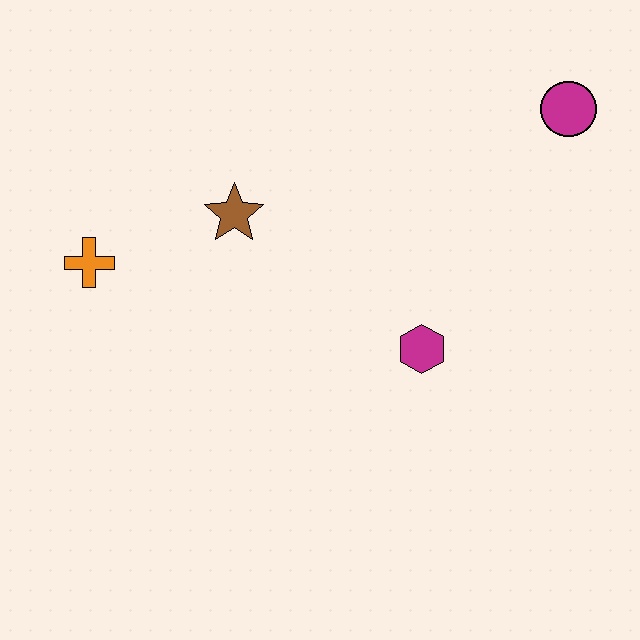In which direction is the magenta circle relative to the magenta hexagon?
The magenta circle is above the magenta hexagon.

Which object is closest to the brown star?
The orange cross is closest to the brown star.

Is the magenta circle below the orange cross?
No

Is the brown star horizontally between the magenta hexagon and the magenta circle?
No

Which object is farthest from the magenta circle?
The orange cross is farthest from the magenta circle.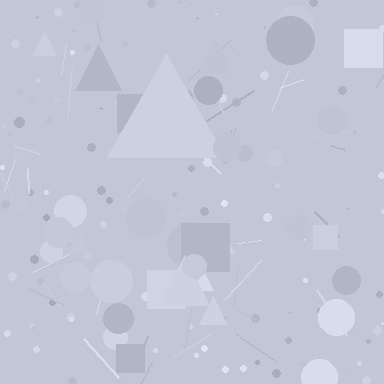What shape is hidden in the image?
A triangle is hidden in the image.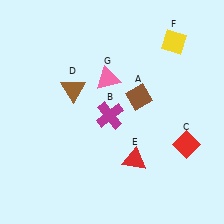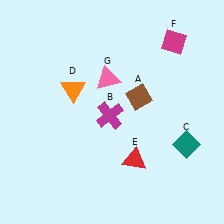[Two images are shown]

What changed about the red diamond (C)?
In Image 1, C is red. In Image 2, it changed to teal.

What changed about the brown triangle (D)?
In Image 1, D is brown. In Image 2, it changed to orange.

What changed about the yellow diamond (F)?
In Image 1, F is yellow. In Image 2, it changed to magenta.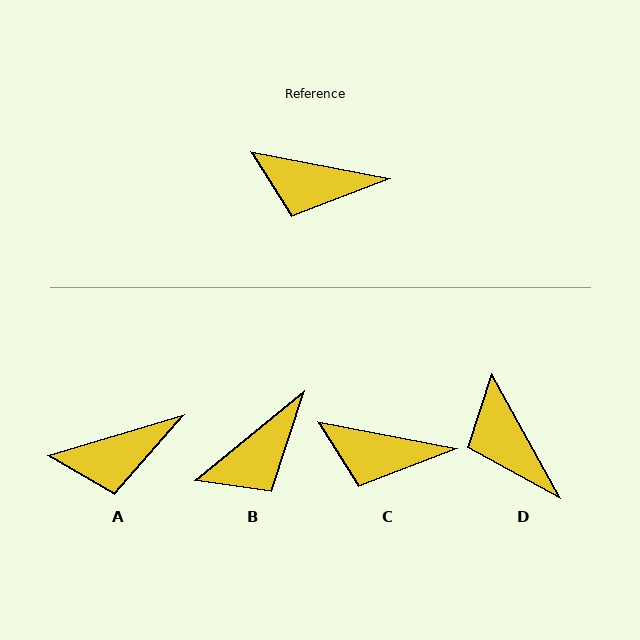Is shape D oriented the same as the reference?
No, it is off by about 50 degrees.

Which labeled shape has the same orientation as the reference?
C.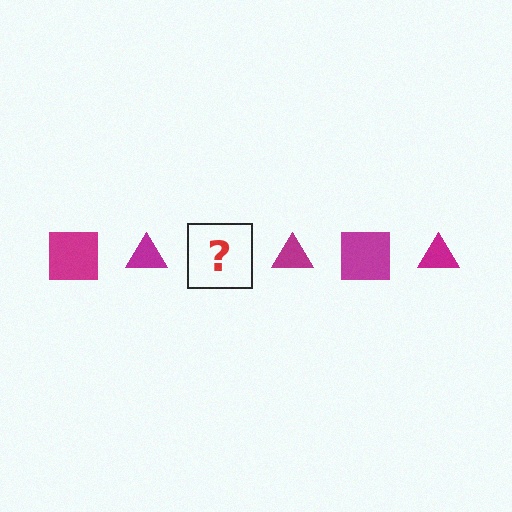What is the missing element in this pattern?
The missing element is a magenta square.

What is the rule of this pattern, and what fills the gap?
The rule is that the pattern cycles through square, triangle shapes in magenta. The gap should be filled with a magenta square.